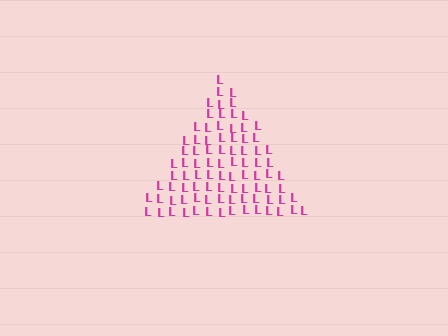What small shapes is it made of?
It is made of small letter L's.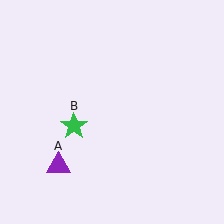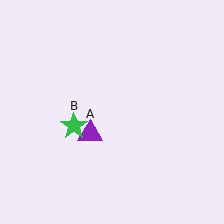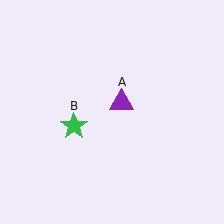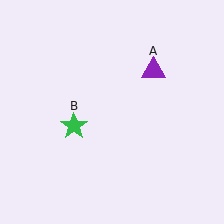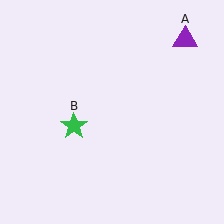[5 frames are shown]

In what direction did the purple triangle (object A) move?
The purple triangle (object A) moved up and to the right.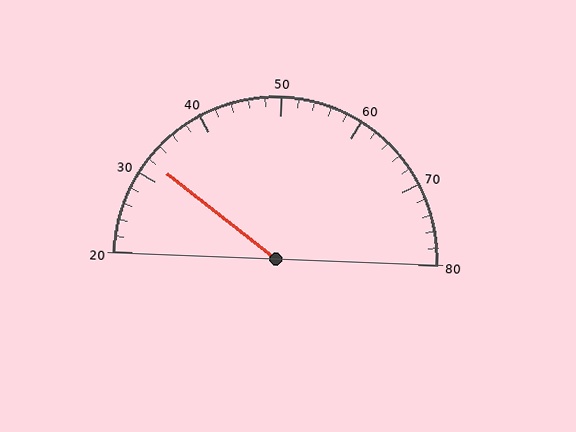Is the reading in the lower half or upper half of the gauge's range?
The reading is in the lower half of the range (20 to 80).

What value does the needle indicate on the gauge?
The needle indicates approximately 32.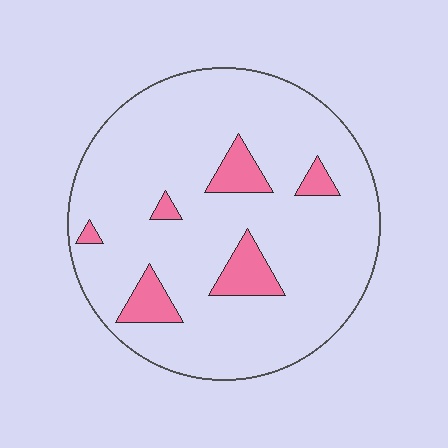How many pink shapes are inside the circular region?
6.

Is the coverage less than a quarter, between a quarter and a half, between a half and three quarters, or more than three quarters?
Less than a quarter.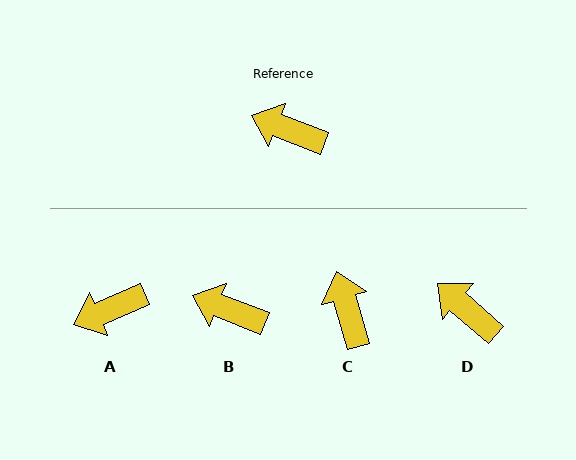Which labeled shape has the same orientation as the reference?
B.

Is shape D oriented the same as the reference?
No, it is off by about 20 degrees.